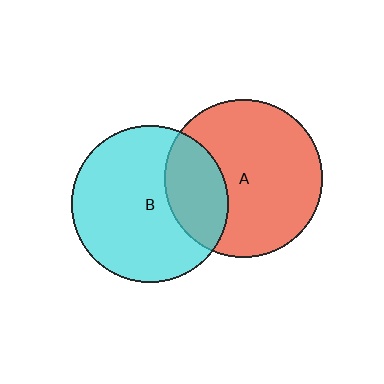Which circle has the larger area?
Circle A (red).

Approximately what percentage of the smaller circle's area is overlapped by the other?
Approximately 25%.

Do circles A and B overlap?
Yes.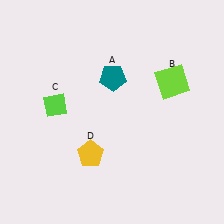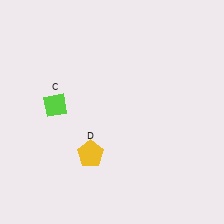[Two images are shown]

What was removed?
The lime square (B), the teal pentagon (A) were removed in Image 2.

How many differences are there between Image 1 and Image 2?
There are 2 differences between the two images.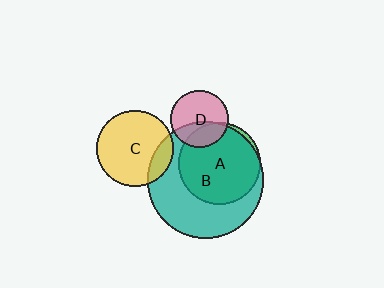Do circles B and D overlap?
Yes.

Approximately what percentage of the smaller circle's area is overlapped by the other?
Approximately 40%.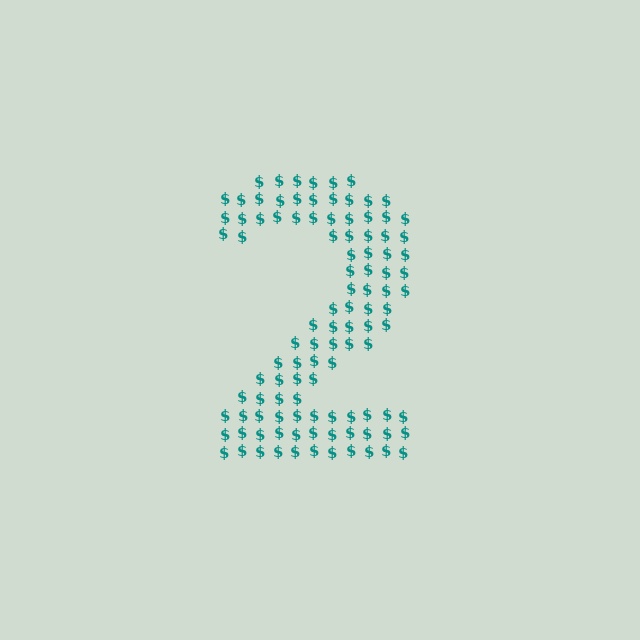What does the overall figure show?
The overall figure shows the digit 2.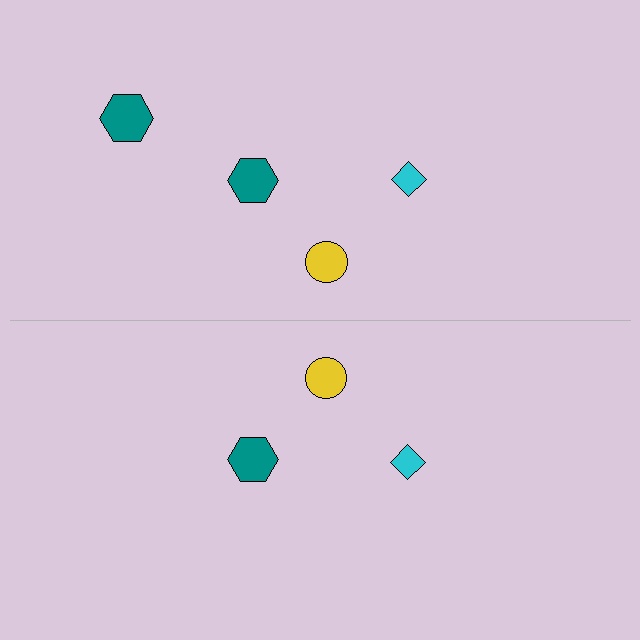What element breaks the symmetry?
A teal hexagon is missing from the bottom side.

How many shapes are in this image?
There are 7 shapes in this image.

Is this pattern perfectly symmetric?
No, the pattern is not perfectly symmetric. A teal hexagon is missing from the bottom side.